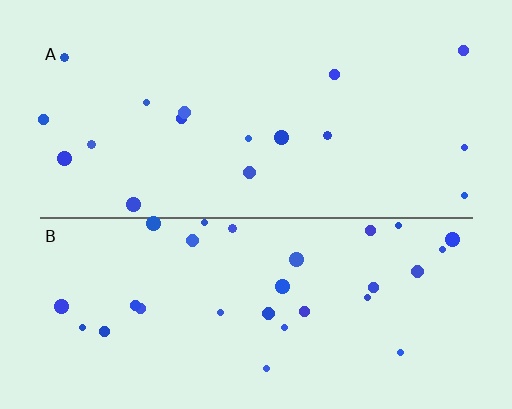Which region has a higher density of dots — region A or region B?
B (the bottom).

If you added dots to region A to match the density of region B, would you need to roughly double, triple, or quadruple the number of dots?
Approximately double.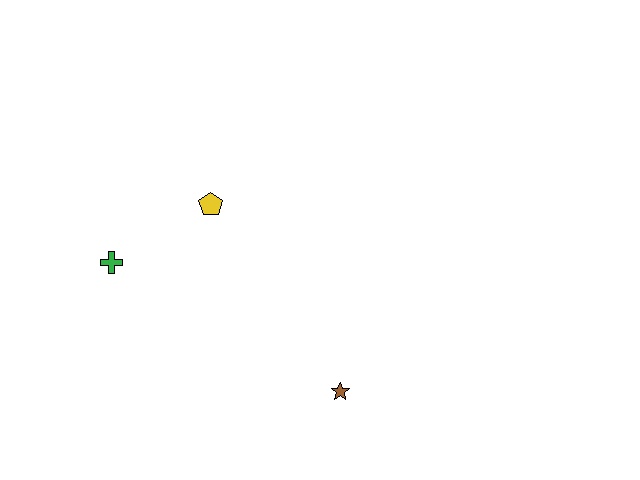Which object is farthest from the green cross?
The brown star is farthest from the green cross.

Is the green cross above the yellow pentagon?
No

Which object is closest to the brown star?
The yellow pentagon is closest to the brown star.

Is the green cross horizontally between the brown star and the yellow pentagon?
No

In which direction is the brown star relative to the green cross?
The brown star is to the right of the green cross.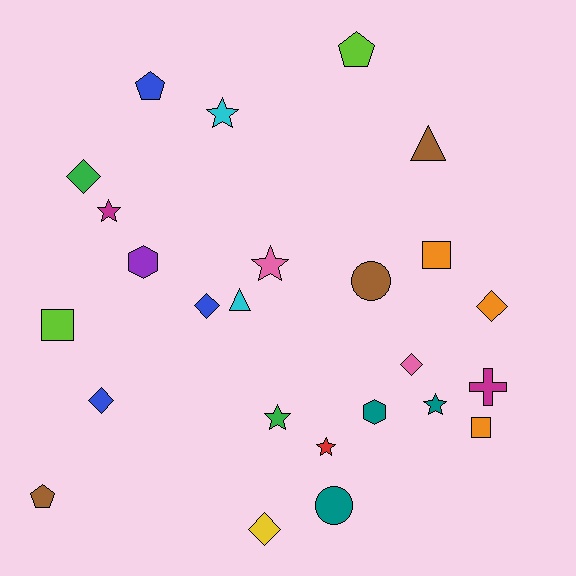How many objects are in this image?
There are 25 objects.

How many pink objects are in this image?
There are 2 pink objects.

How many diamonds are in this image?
There are 6 diamonds.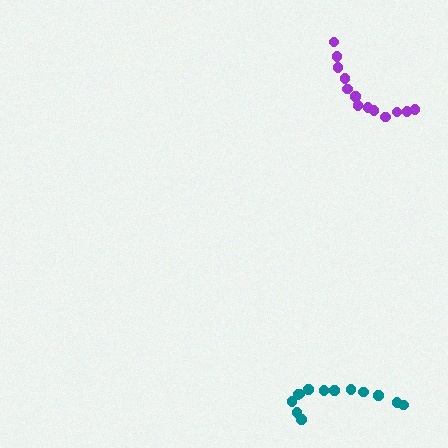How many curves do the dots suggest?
There are 2 distinct paths.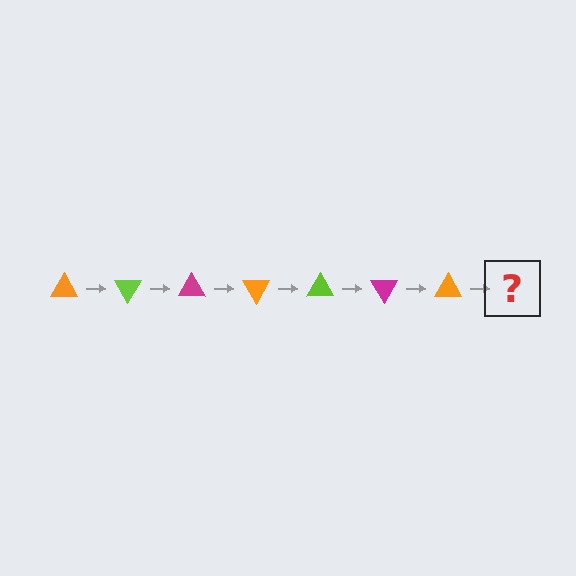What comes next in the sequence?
The next element should be a lime triangle, rotated 420 degrees from the start.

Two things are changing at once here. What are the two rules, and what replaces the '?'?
The two rules are that it rotates 60 degrees each step and the color cycles through orange, lime, and magenta. The '?' should be a lime triangle, rotated 420 degrees from the start.